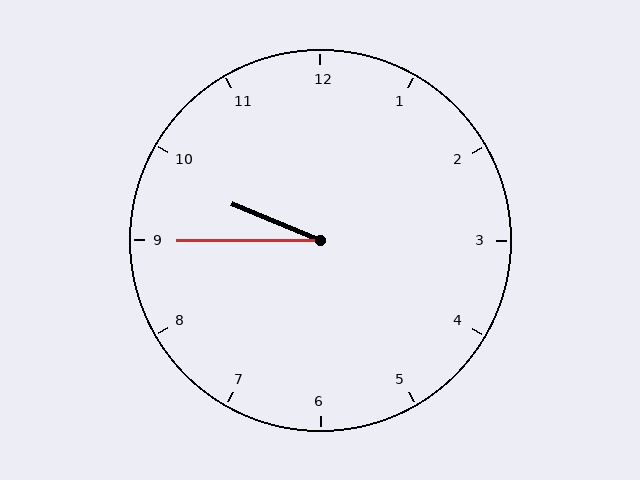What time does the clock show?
9:45.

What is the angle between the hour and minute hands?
Approximately 22 degrees.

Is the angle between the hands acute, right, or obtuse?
It is acute.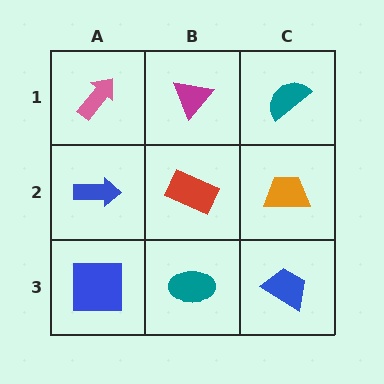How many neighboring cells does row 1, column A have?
2.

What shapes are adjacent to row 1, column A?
A blue arrow (row 2, column A), a magenta triangle (row 1, column B).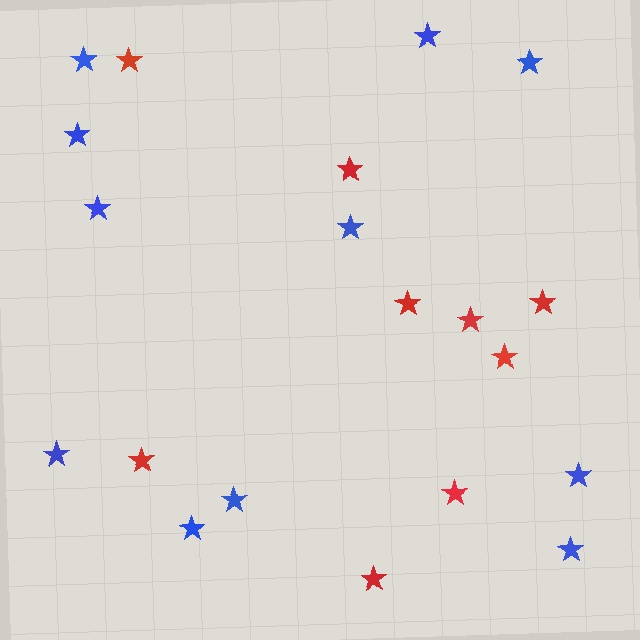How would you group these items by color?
There are 2 groups: one group of blue stars (11) and one group of red stars (9).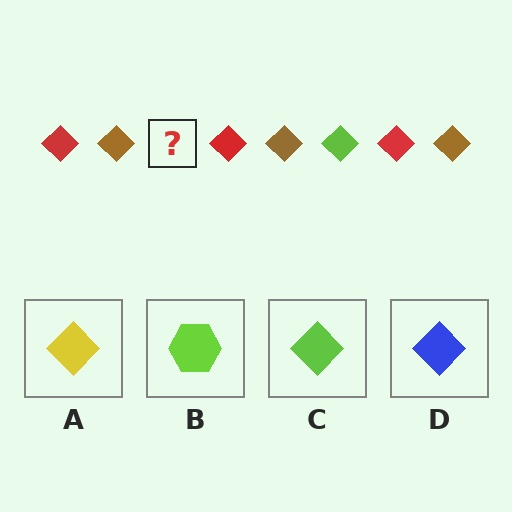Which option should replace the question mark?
Option C.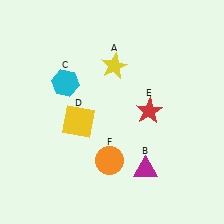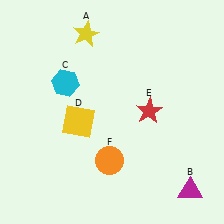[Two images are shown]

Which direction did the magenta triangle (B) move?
The magenta triangle (B) moved right.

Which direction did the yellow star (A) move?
The yellow star (A) moved up.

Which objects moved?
The objects that moved are: the yellow star (A), the magenta triangle (B).